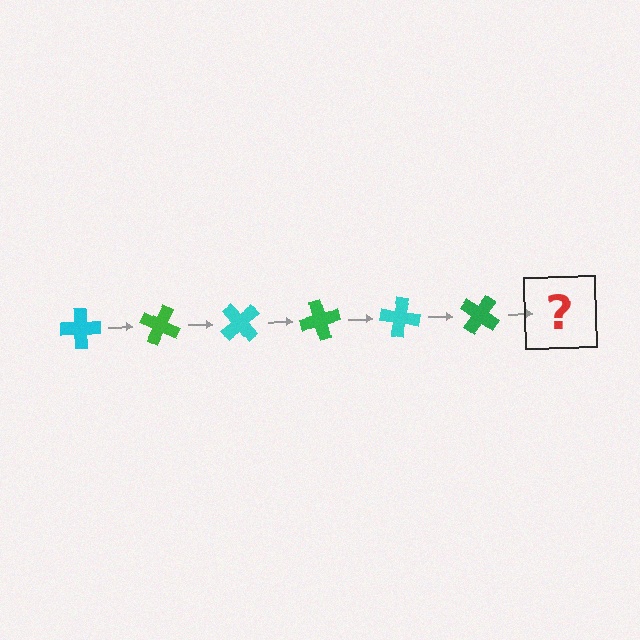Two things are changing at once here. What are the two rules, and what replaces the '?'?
The two rules are that it rotates 25 degrees each step and the color cycles through cyan and green. The '?' should be a cyan cross, rotated 150 degrees from the start.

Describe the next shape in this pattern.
It should be a cyan cross, rotated 150 degrees from the start.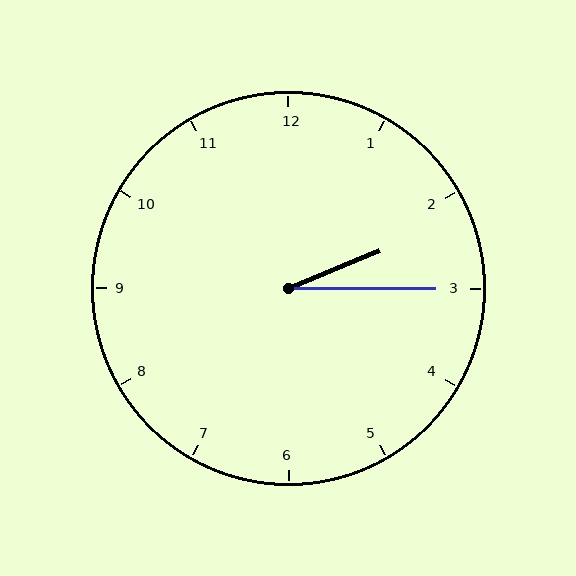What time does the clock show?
2:15.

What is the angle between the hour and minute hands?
Approximately 22 degrees.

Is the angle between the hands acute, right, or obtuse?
It is acute.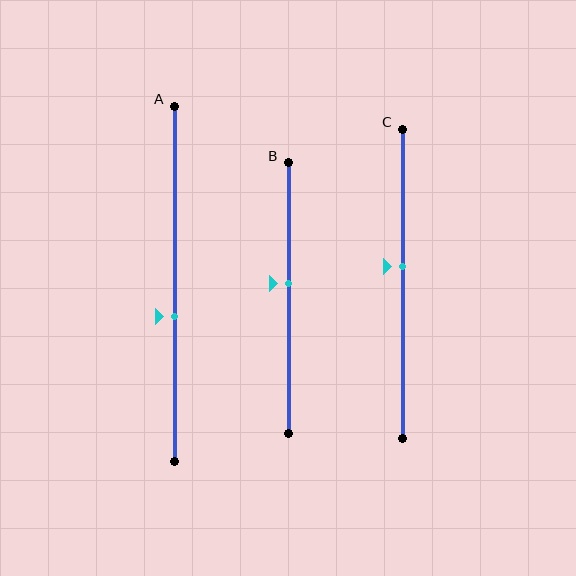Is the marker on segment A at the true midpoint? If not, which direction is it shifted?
No, the marker on segment A is shifted downward by about 9% of the segment length.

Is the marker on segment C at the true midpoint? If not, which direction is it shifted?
No, the marker on segment C is shifted upward by about 6% of the segment length.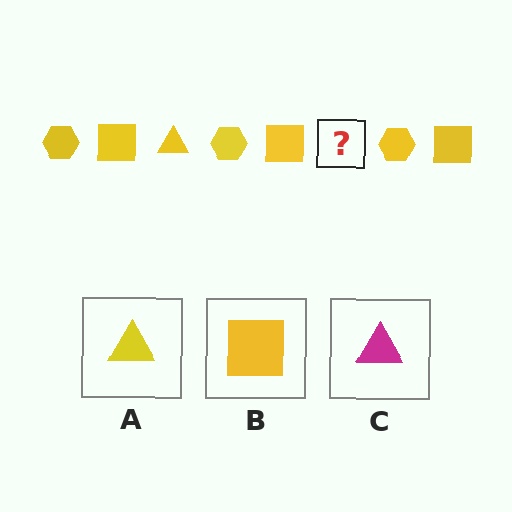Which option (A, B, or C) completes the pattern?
A.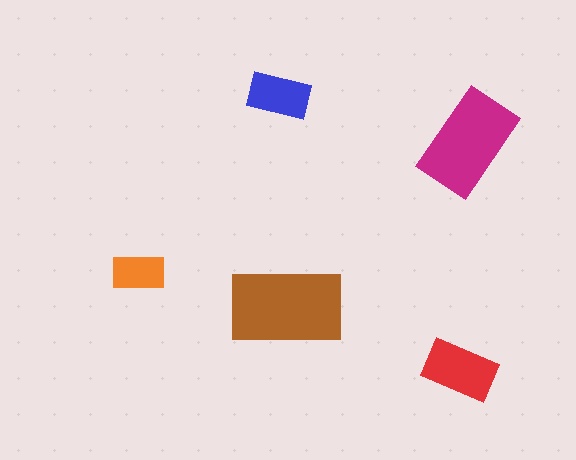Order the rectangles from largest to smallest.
the brown one, the magenta one, the red one, the blue one, the orange one.